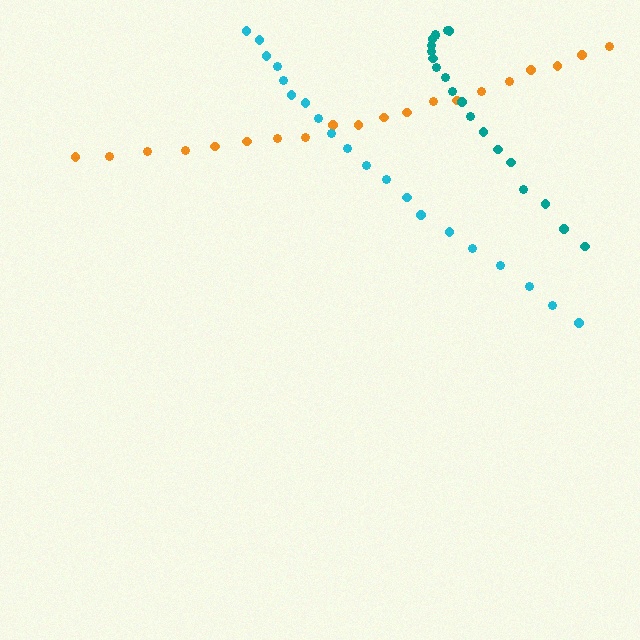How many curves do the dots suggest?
There are 3 distinct paths.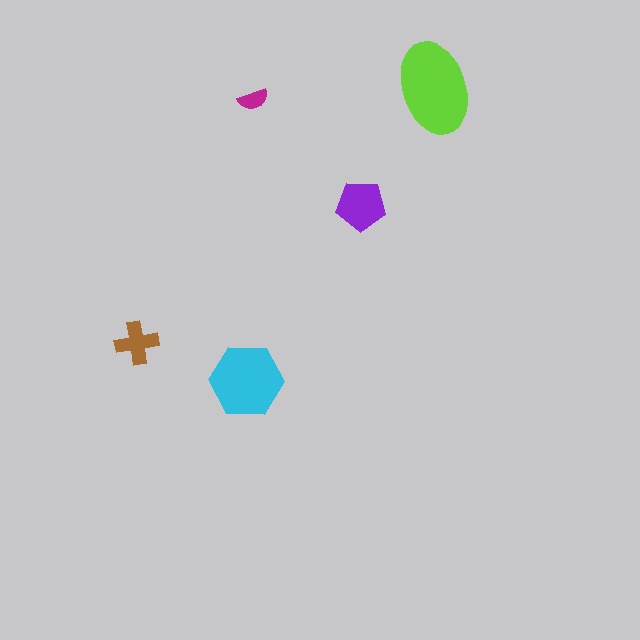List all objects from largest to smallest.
The lime ellipse, the cyan hexagon, the purple pentagon, the brown cross, the magenta semicircle.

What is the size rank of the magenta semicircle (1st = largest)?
5th.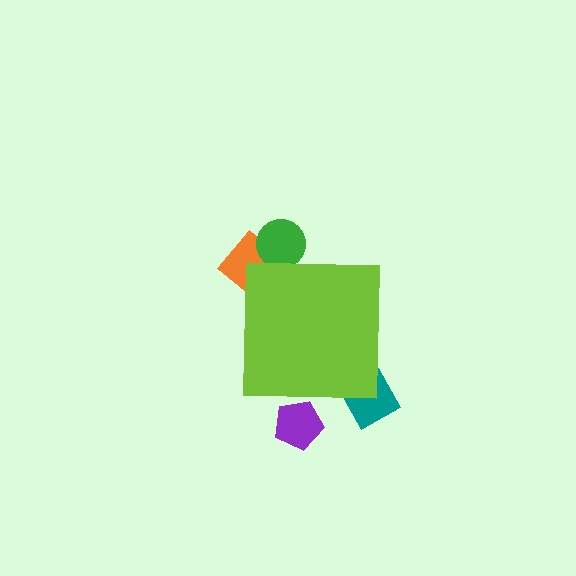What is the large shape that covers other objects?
A lime square.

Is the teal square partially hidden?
Yes, the teal square is partially hidden behind the lime square.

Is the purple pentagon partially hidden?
Yes, the purple pentagon is partially hidden behind the lime square.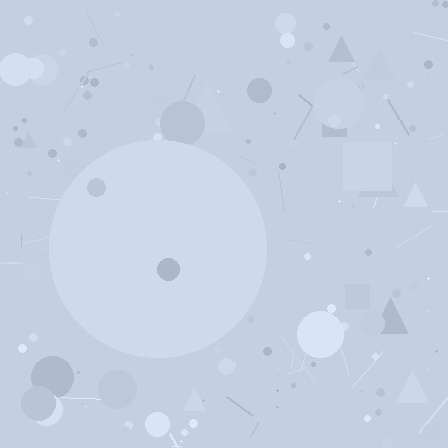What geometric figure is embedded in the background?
A circle is embedded in the background.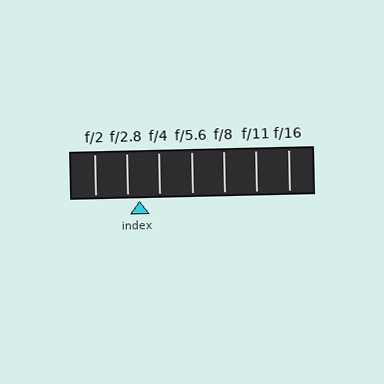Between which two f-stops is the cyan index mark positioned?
The index mark is between f/2.8 and f/4.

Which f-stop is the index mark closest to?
The index mark is closest to f/2.8.